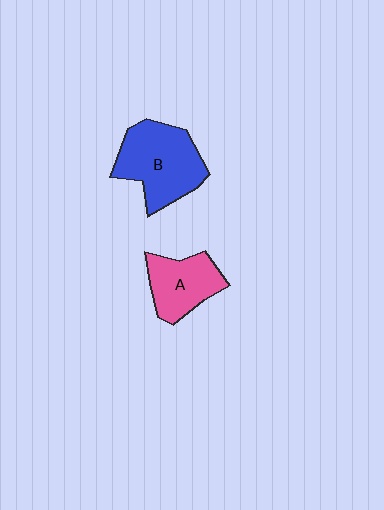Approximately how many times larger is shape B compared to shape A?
Approximately 1.5 times.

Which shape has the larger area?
Shape B (blue).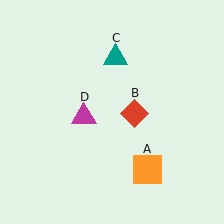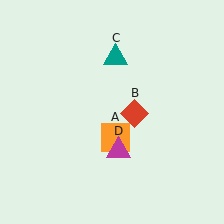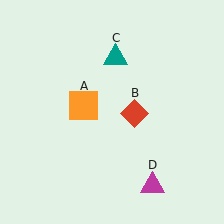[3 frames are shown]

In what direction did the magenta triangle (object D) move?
The magenta triangle (object D) moved down and to the right.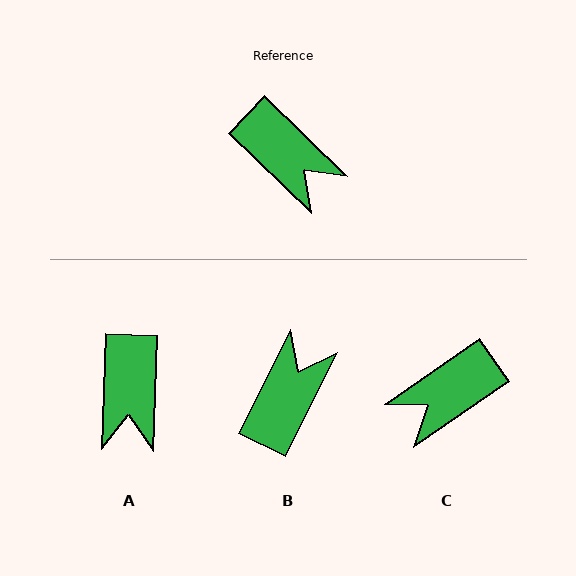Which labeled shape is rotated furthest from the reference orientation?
B, about 108 degrees away.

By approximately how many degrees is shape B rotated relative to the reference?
Approximately 108 degrees counter-clockwise.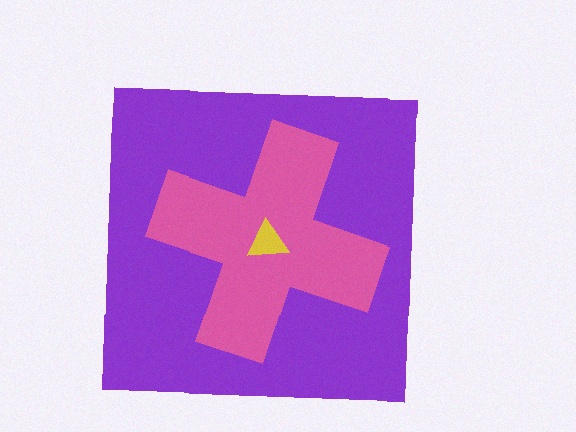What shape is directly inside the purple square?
The pink cross.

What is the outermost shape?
The purple square.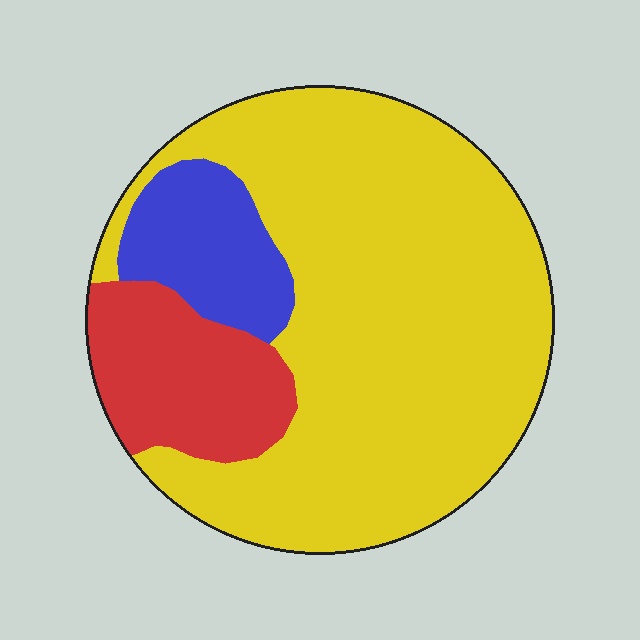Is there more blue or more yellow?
Yellow.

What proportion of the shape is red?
Red takes up about one sixth (1/6) of the shape.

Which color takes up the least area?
Blue, at roughly 10%.